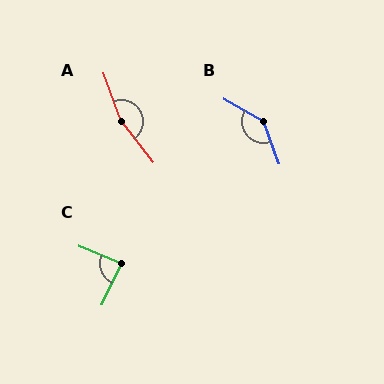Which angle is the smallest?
C, at approximately 87 degrees.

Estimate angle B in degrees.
Approximately 140 degrees.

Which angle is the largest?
A, at approximately 161 degrees.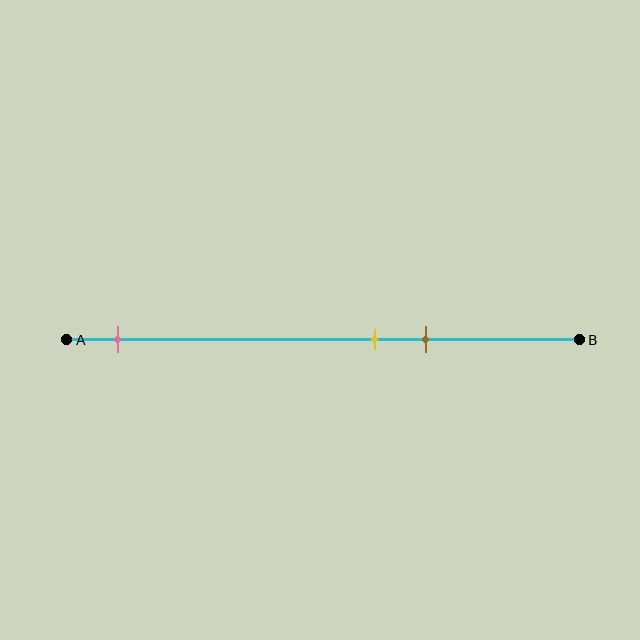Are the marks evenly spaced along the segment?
No, the marks are not evenly spaced.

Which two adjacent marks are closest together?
The yellow and brown marks are the closest adjacent pair.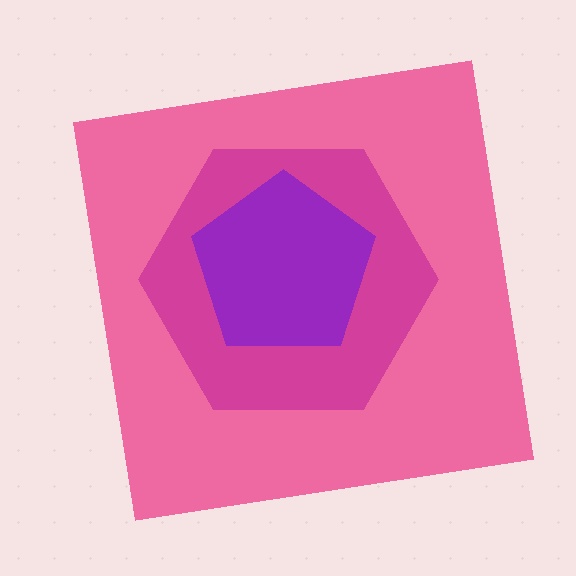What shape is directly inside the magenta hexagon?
The purple pentagon.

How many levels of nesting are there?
3.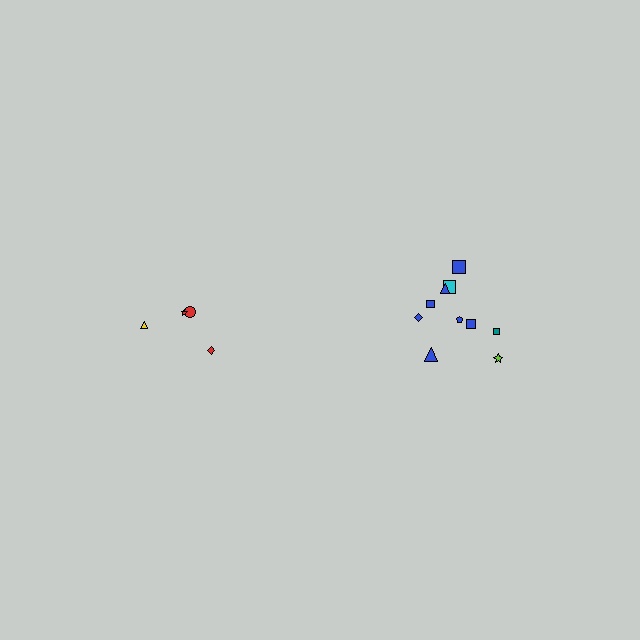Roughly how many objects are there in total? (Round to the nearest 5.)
Roughly 15 objects in total.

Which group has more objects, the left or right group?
The right group.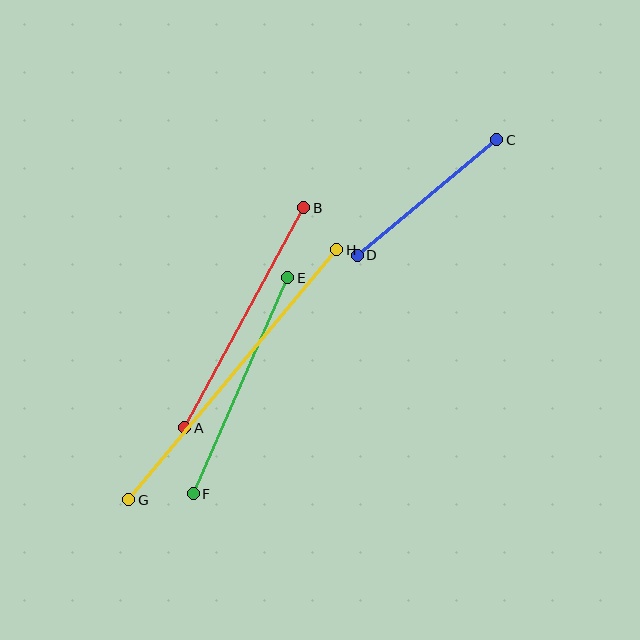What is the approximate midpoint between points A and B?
The midpoint is at approximately (244, 318) pixels.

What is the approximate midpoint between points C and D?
The midpoint is at approximately (427, 197) pixels.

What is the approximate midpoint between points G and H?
The midpoint is at approximately (233, 375) pixels.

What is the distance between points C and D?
The distance is approximately 181 pixels.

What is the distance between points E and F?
The distance is approximately 235 pixels.